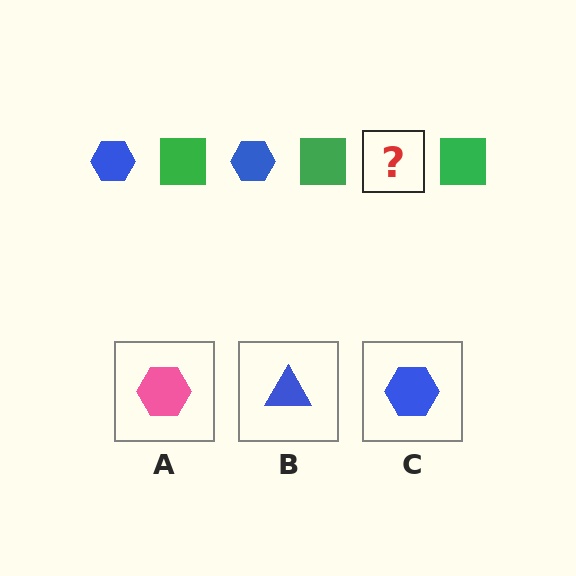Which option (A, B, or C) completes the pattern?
C.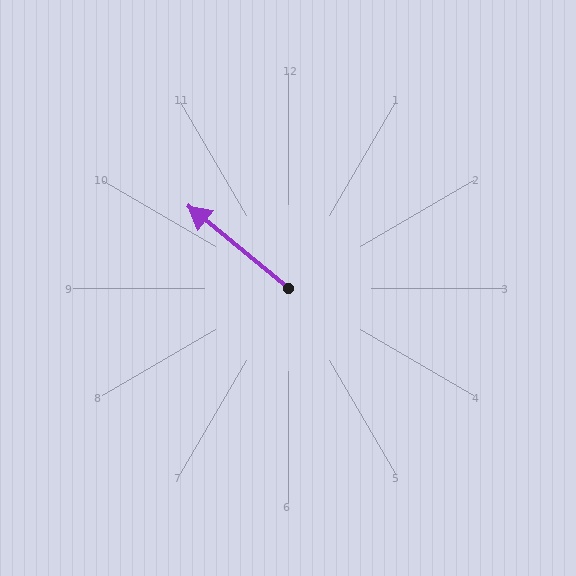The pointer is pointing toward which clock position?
Roughly 10 o'clock.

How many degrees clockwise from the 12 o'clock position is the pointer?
Approximately 309 degrees.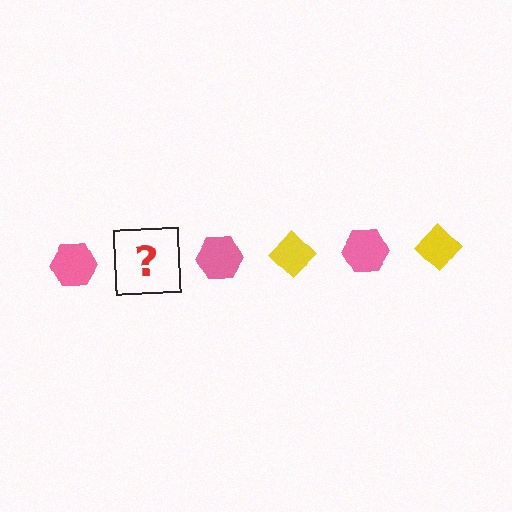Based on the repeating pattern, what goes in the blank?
The blank should be a yellow diamond.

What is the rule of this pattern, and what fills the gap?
The rule is that the pattern alternates between pink hexagon and yellow diamond. The gap should be filled with a yellow diamond.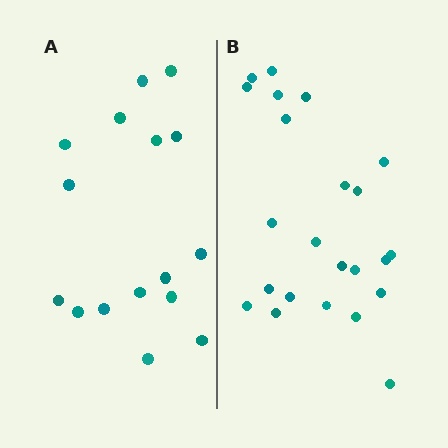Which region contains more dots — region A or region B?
Region B (the right region) has more dots.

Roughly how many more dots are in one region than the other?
Region B has roughly 8 or so more dots than region A.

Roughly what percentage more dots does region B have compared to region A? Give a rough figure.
About 45% more.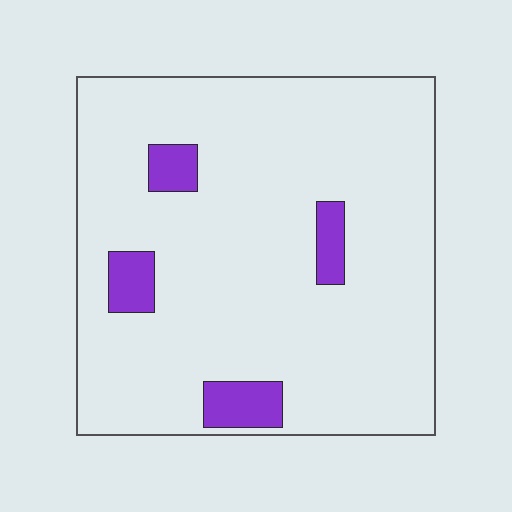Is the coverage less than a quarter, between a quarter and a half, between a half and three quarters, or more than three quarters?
Less than a quarter.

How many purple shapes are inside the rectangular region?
4.